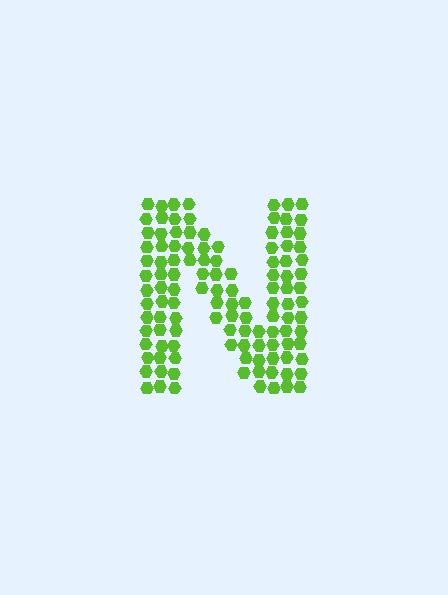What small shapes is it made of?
It is made of small hexagons.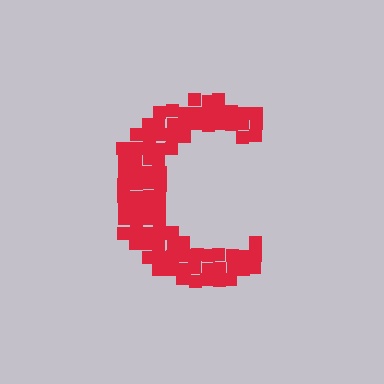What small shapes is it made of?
It is made of small squares.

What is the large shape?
The large shape is the letter C.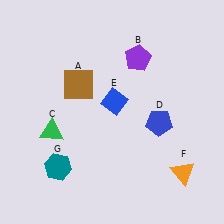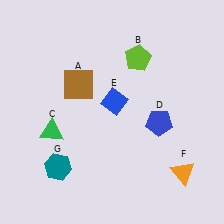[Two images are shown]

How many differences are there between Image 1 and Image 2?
There is 1 difference between the two images.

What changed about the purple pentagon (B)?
In Image 1, B is purple. In Image 2, it changed to lime.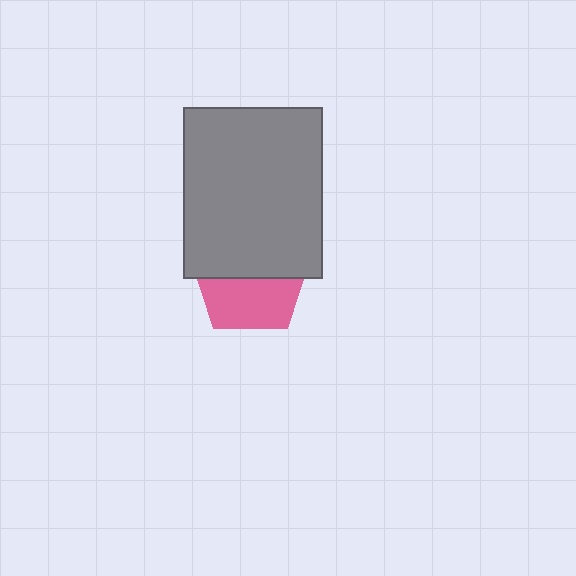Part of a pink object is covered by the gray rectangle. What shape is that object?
It is a pentagon.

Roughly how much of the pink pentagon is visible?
About half of it is visible (roughly 47%).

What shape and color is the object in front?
The object in front is a gray rectangle.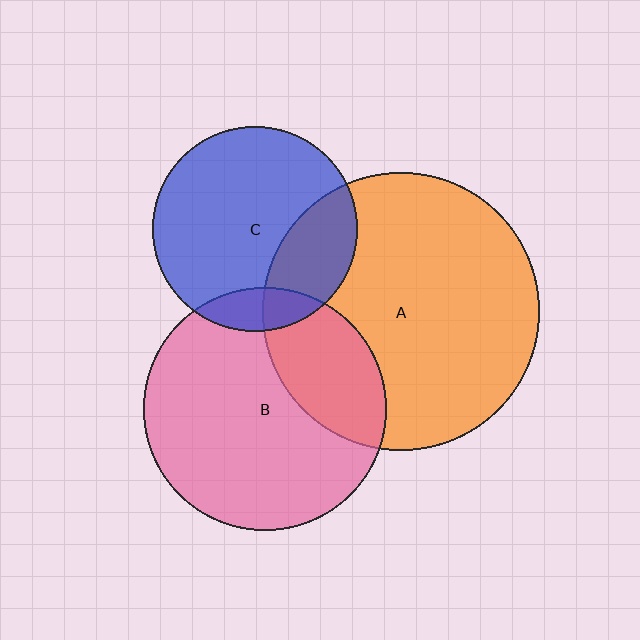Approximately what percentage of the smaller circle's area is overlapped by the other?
Approximately 10%.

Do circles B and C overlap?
Yes.